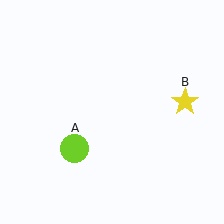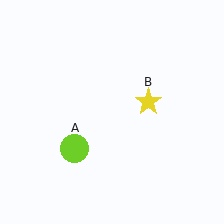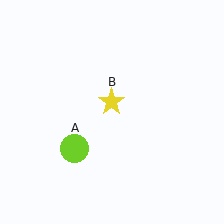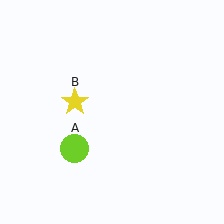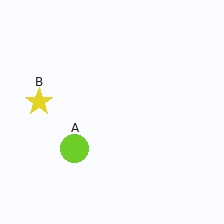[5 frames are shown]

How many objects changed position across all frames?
1 object changed position: yellow star (object B).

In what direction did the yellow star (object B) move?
The yellow star (object B) moved left.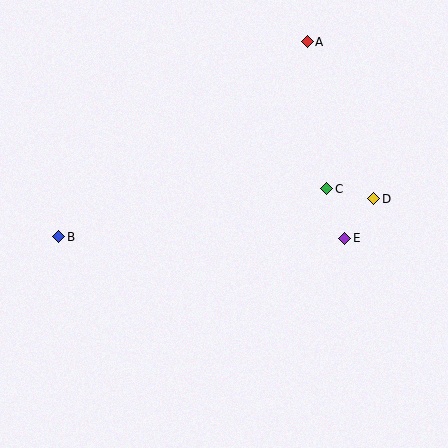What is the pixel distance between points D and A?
The distance between D and A is 171 pixels.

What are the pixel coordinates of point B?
Point B is at (59, 236).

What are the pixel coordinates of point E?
Point E is at (345, 239).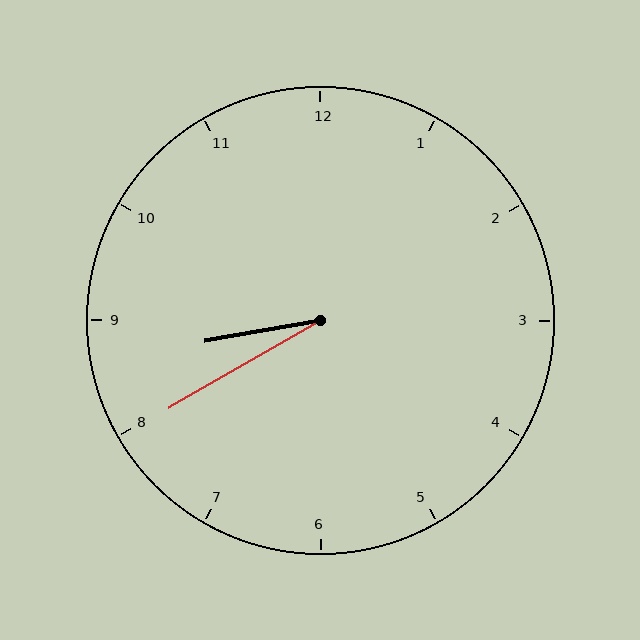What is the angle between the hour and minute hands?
Approximately 20 degrees.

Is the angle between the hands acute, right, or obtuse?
It is acute.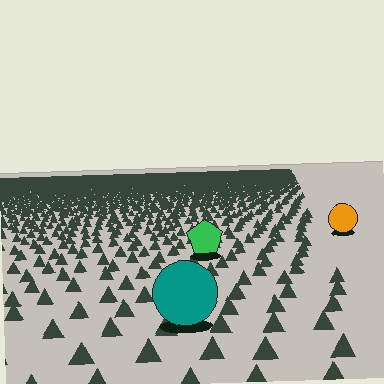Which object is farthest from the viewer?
The orange circle is farthest from the viewer. It appears smaller and the ground texture around it is denser.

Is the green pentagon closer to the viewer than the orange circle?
Yes. The green pentagon is closer — you can tell from the texture gradient: the ground texture is coarser near it.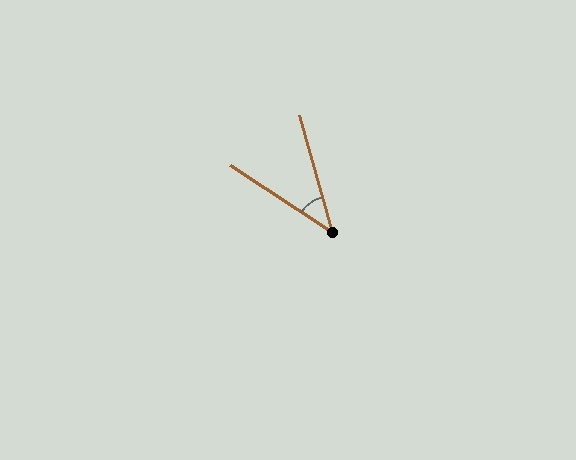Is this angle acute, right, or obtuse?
It is acute.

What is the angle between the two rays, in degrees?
Approximately 41 degrees.